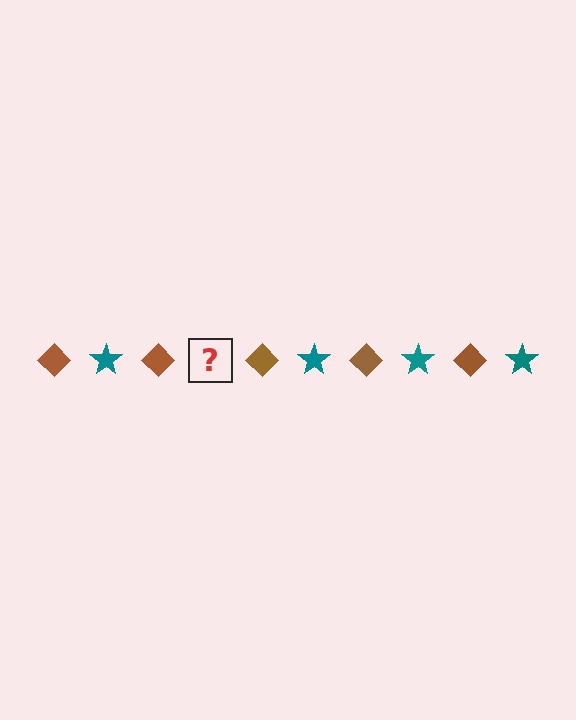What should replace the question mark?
The question mark should be replaced with a teal star.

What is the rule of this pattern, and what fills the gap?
The rule is that the pattern alternates between brown diamond and teal star. The gap should be filled with a teal star.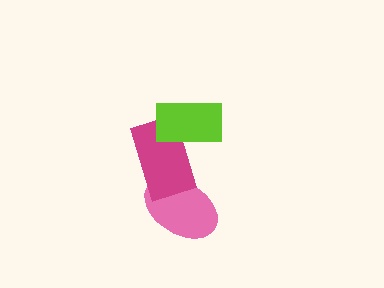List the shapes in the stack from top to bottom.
From top to bottom: the lime rectangle, the magenta rectangle, the pink ellipse.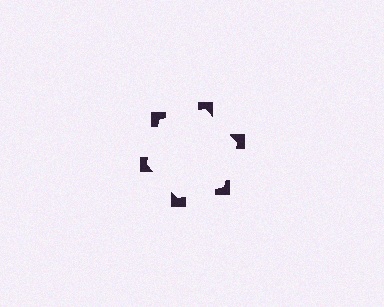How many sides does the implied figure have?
6 sides.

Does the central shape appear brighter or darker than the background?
It typically appears slightly brighter than the background, even though no actual brightness change is drawn.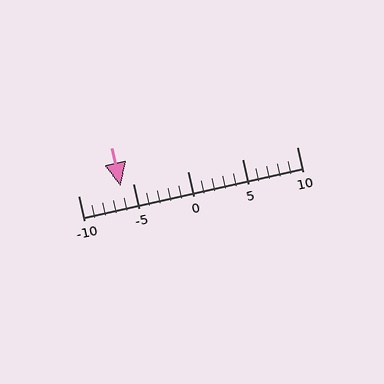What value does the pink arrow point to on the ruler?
The pink arrow points to approximately -6.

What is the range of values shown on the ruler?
The ruler shows values from -10 to 10.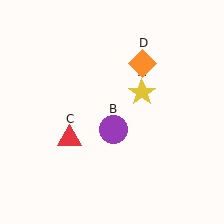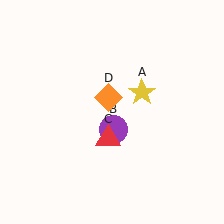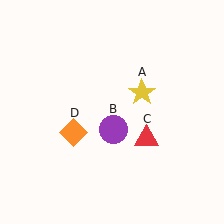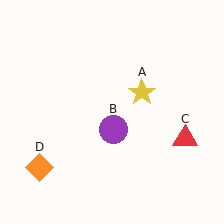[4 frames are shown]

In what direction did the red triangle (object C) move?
The red triangle (object C) moved right.